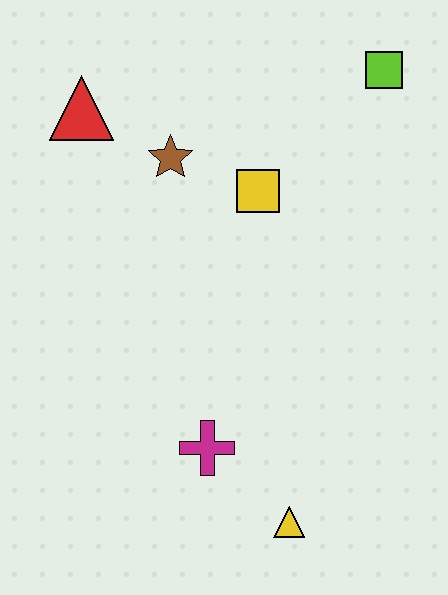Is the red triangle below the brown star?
No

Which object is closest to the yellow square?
The brown star is closest to the yellow square.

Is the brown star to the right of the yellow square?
No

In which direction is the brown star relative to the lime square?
The brown star is to the left of the lime square.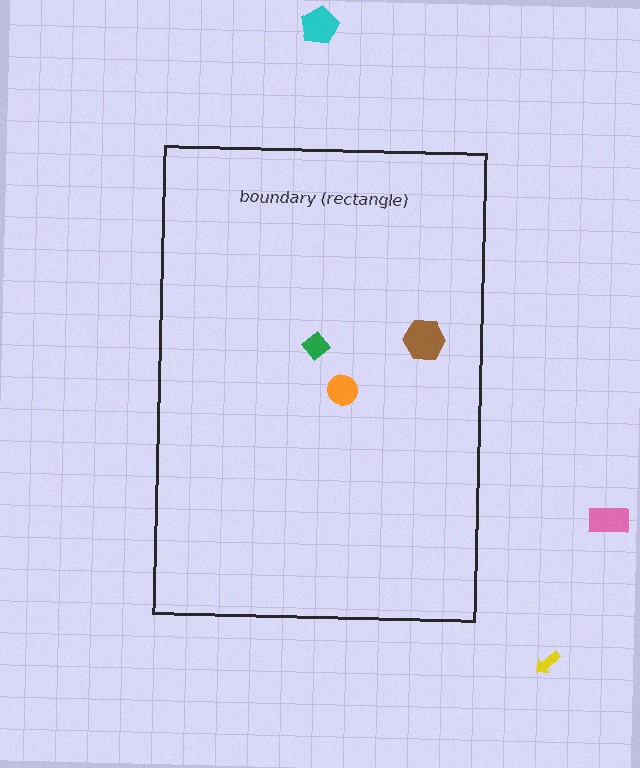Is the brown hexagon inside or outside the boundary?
Inside.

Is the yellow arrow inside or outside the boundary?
Outside.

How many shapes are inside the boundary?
3 inside, 3 outside.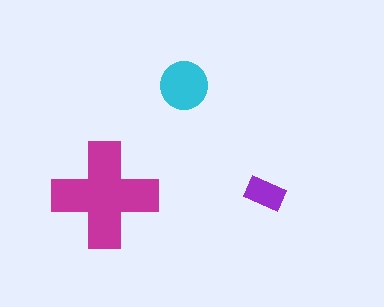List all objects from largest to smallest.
The magenta cross, the cyan circle, the purple rectangle.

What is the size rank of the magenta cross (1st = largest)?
1st.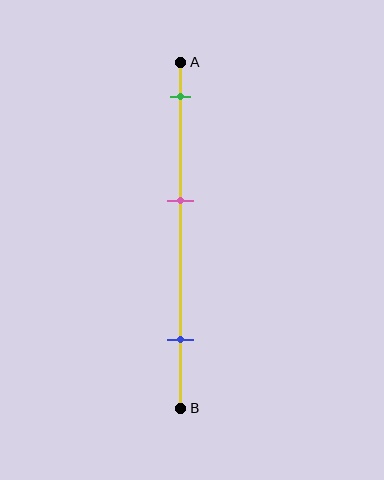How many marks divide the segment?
There are 3 marks dividing the segment.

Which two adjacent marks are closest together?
The green and pink marks are the closest adjacent pair.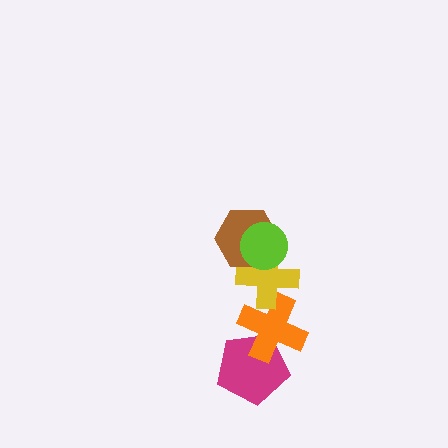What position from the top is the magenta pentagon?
The magenta pentagon is 5th from the top.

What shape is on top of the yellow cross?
The brown hexagon is on top of the yellow cross.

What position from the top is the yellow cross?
The yellow cross is 3rd from the top.